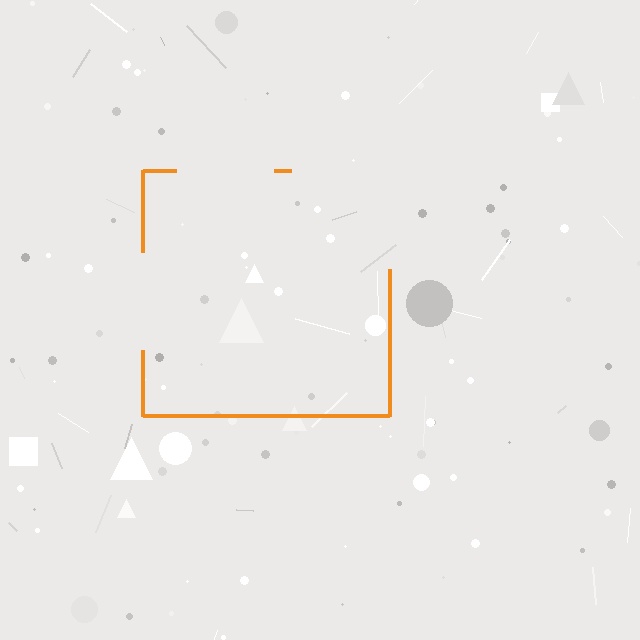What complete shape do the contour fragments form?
The contour fragments form a square.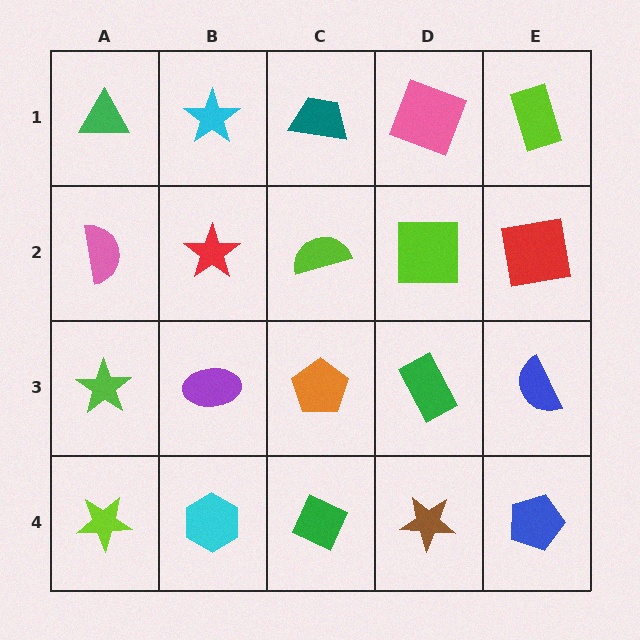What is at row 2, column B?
A red star.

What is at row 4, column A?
A lime star.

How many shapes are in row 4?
5 shapes.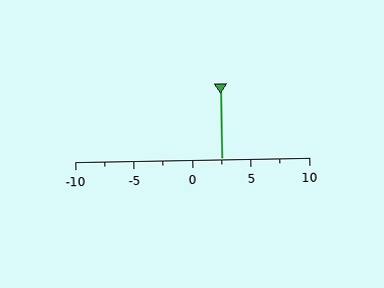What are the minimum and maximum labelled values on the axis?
The axis runs from -10 to 10.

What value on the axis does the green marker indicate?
The marker indicates approximately 2.5.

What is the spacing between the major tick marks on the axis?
The major ticks are spaced 5 apart.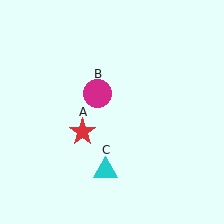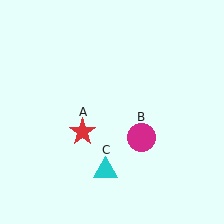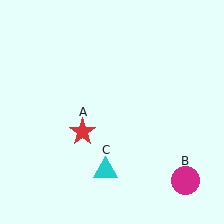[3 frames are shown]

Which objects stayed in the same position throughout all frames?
Red star (object A) and cyan triangle (object C) remained stationary.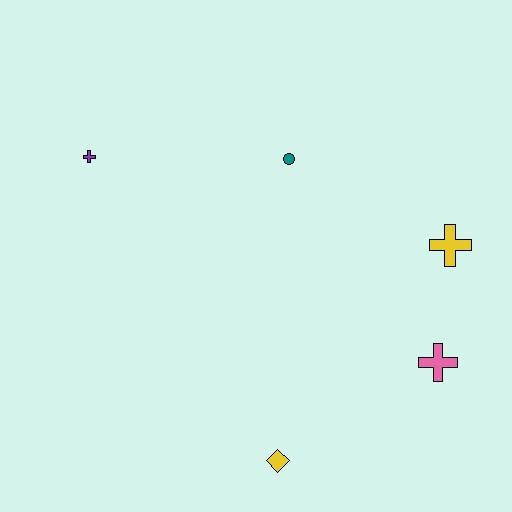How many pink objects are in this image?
There is 1 pink object.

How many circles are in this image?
There is 1 circle.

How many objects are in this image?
There are 5 objects.